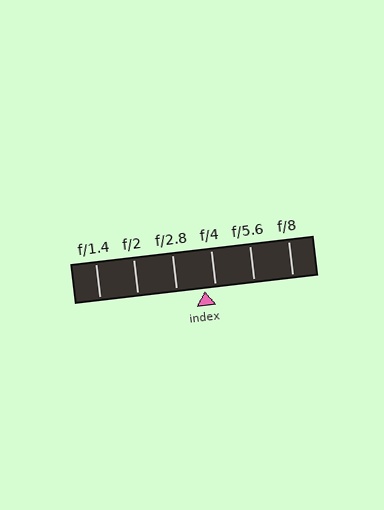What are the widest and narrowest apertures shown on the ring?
The widest aperture shown is f/1.4 and the narrowest is f/8.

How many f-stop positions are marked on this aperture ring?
There are 6 f-stop positions marked.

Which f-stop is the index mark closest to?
The index mark is closest to f/4.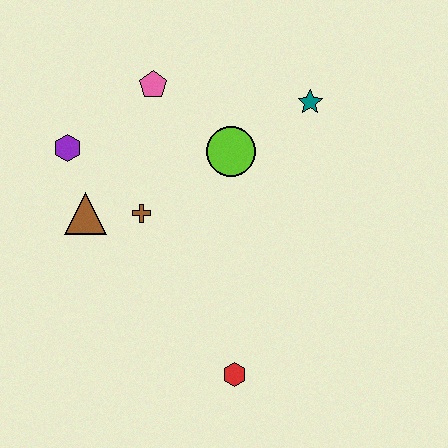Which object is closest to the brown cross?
The brown triangle is closest to the brown cross.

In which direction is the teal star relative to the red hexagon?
The teal star is above the red hexagon.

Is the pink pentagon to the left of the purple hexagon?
No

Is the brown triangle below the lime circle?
Yes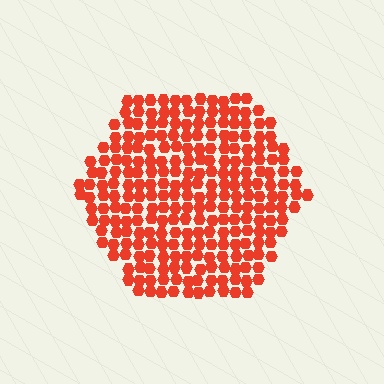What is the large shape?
The large shape is a hexagon.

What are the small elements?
The small elements are hexagons.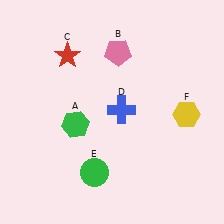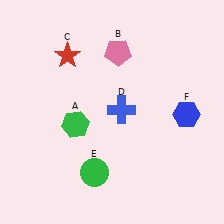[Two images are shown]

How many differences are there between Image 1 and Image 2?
There is 1 difference between the two images.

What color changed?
The hexagon (F) changed from yellow in Image 1 to blue in Image 2.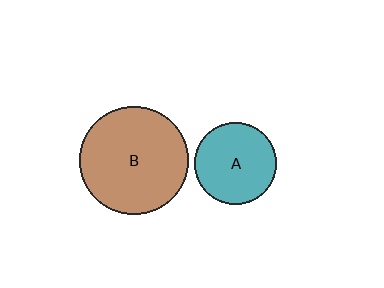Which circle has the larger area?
Circle B (brown).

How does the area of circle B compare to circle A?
Approximately 1.7 times.